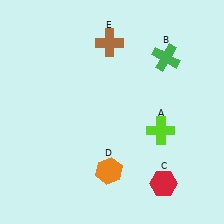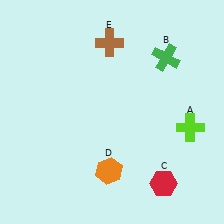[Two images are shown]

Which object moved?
The lime cross (A) moved right.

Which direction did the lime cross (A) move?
The lime cross (A) moved right.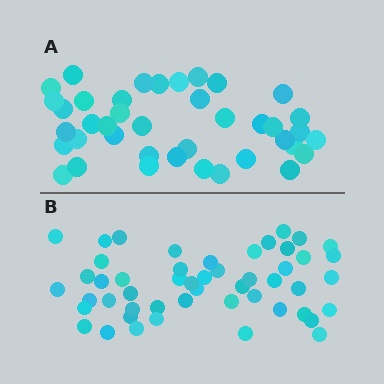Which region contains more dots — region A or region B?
Region B (the bottom region) has more dots.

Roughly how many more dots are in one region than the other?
Region B has roughly 10 or so more dots than region A.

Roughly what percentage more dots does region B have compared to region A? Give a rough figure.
About 25% more.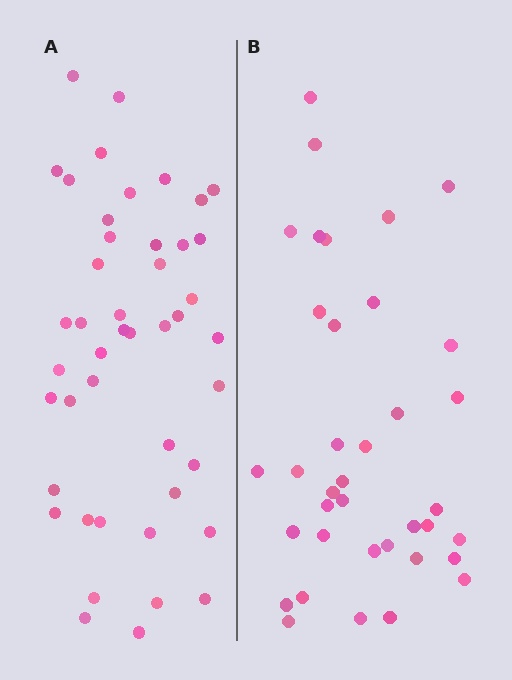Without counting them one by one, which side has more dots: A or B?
Region A (the left region) has more dots.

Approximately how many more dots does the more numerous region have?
Region A has roughly 8 or so more dots than region B.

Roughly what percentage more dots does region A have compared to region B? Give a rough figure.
About 20% more.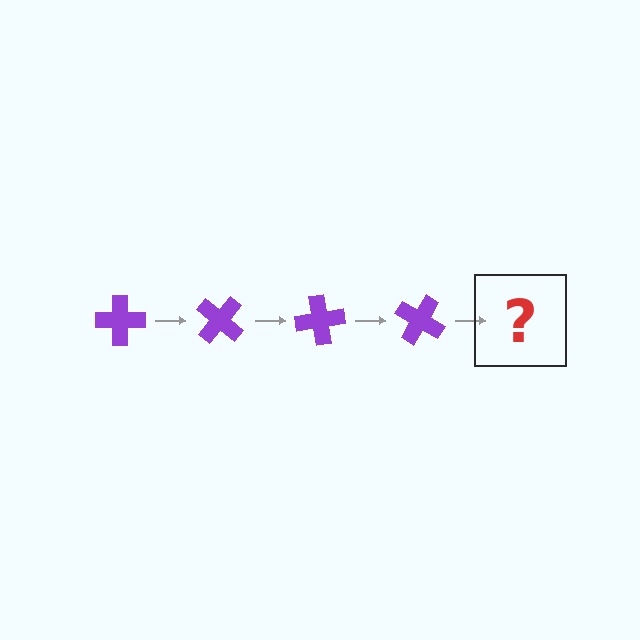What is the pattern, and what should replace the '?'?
The pattern is that the cross rotates 40 degrees each step. The '?' should be a purple cross rotated 160 degrees.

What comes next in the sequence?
The next element should be a purple cross rotated 160 degrees.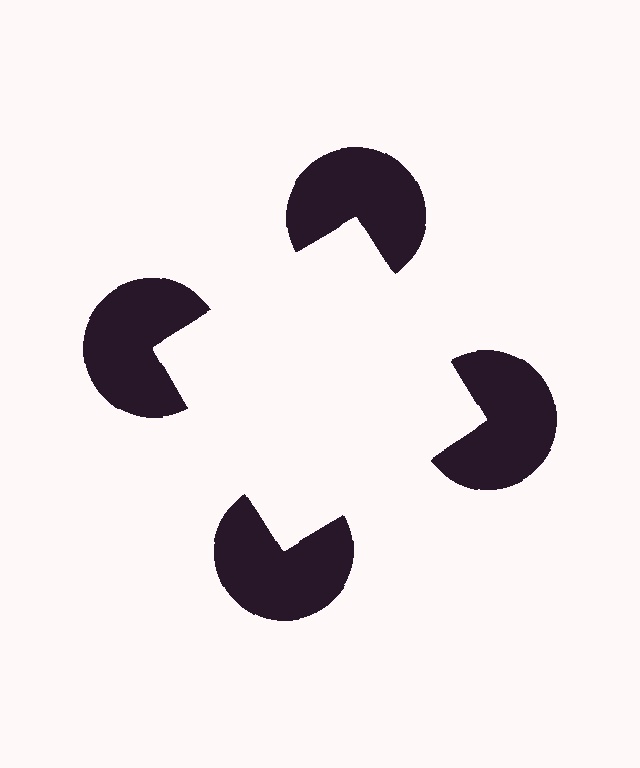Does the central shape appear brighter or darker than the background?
It typically appears slightly brighter than the background, even though no actual brightness change is drawn.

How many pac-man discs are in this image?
There are 4 — one at each vertex of the illusory square.